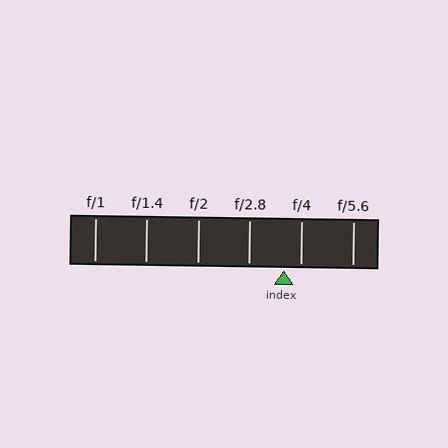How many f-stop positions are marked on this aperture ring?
There are 6 f-stop positions marked.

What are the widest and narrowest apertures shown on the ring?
The widest aperture shown is f/1 and the narrowest is f/5.6.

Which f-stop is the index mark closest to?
The index mark is closest to f/4.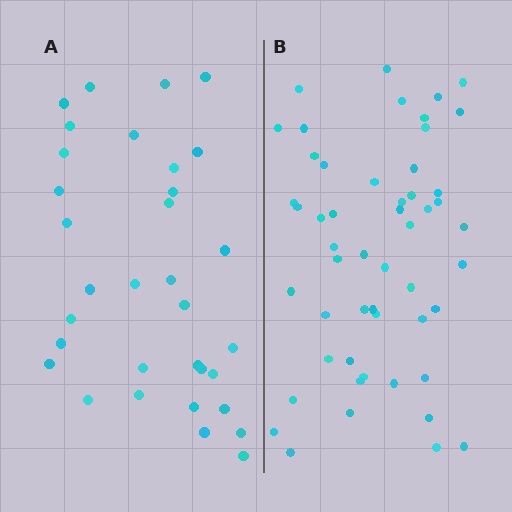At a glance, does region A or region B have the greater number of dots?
Region B (the right region) has more dots.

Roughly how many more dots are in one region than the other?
Region B has approximately 20 more dots than region A.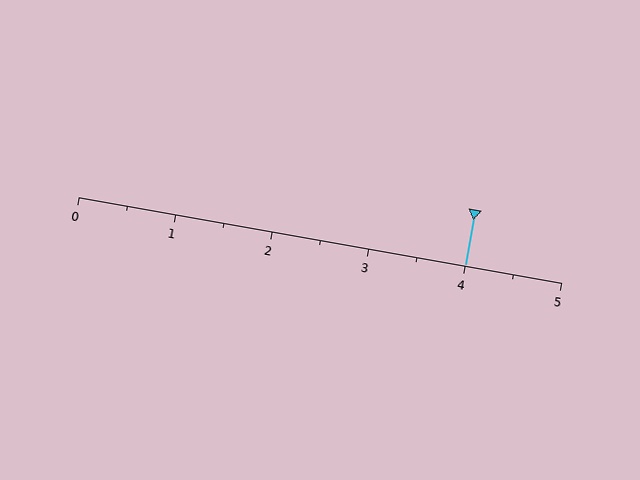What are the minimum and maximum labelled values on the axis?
The axis runs from 0 to 5.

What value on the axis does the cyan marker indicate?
The marker indicates approximately 4.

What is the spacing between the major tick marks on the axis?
The major ticks are spaced 1 apart.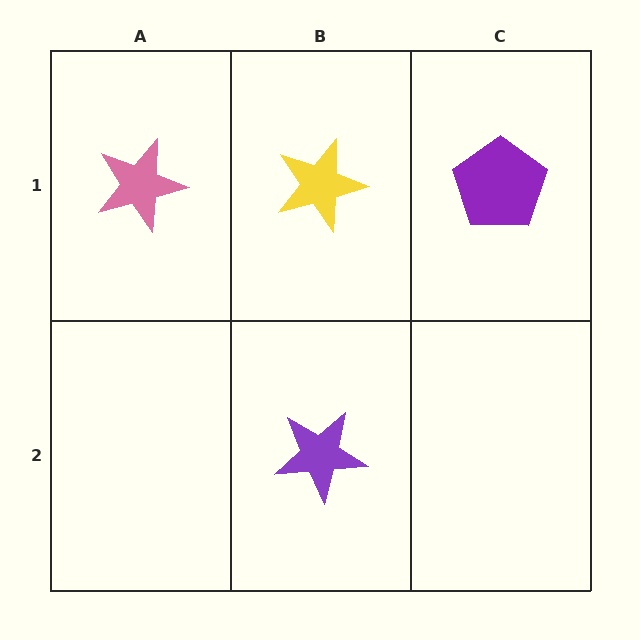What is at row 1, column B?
A yellow star.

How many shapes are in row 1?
3 shapes.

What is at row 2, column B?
A purple star.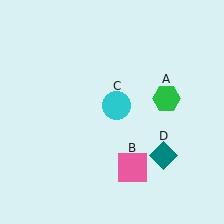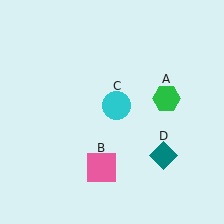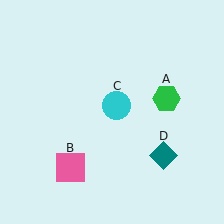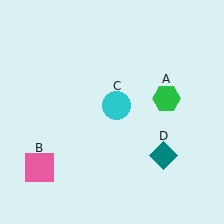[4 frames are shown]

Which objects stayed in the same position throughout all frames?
Green hexagon (object A) and cyan circle (object C) and teal diamond (object D) remained stationary.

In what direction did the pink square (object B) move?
The pink square (object B) moved left.